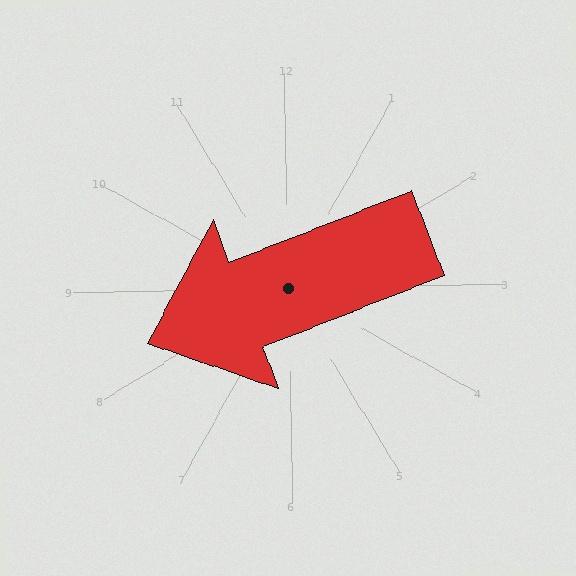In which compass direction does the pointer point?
West.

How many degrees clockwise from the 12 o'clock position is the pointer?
Approximately 250 degrees.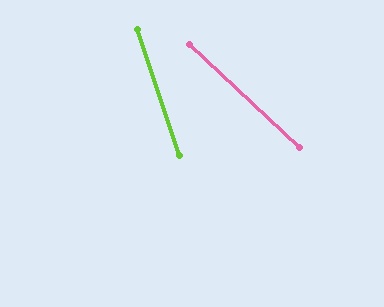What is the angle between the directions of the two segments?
Approximately 29 degrees.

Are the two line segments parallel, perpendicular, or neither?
Neither parallel nor perpendicular — they differ by about 29°.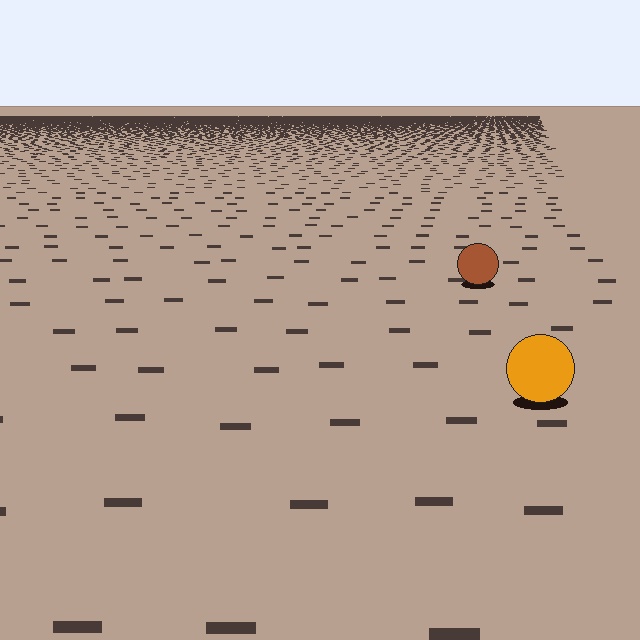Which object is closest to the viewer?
The orange circle is closest. The texture marks near it are larger and more spread out.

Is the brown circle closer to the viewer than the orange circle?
No. The orange circle is closer — you can tell from the texture gradient: the ground texture is coarser near it.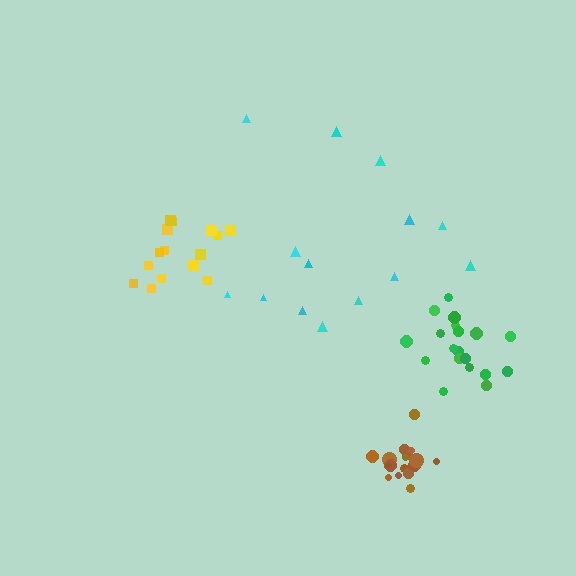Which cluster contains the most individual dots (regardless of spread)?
Green (19).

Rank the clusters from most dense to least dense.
green, brown, yellow, cyan.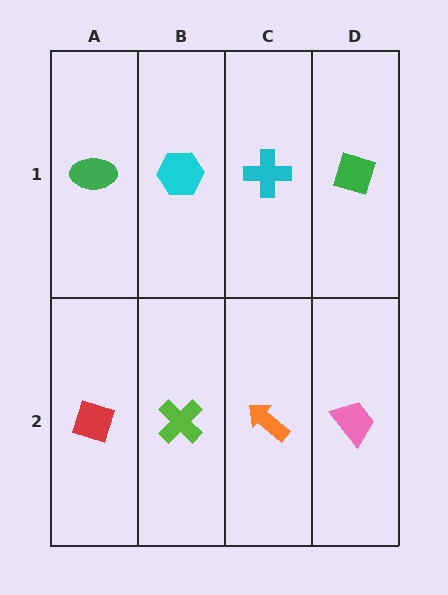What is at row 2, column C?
An orange arrow.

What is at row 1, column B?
A cyan hexagon.